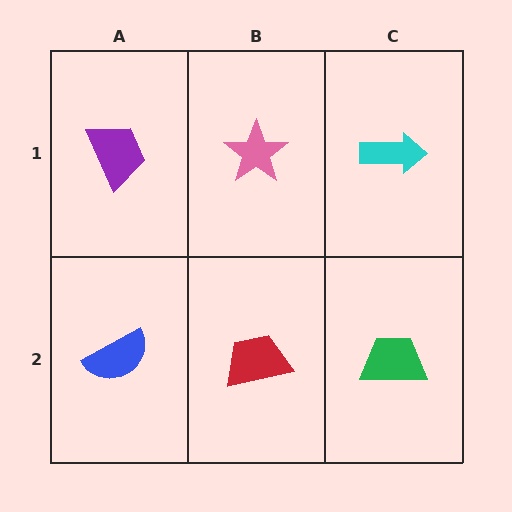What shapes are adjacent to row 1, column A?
A blue semicircle (row 2, column A), a pink star (row 1, column B).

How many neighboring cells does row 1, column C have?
2.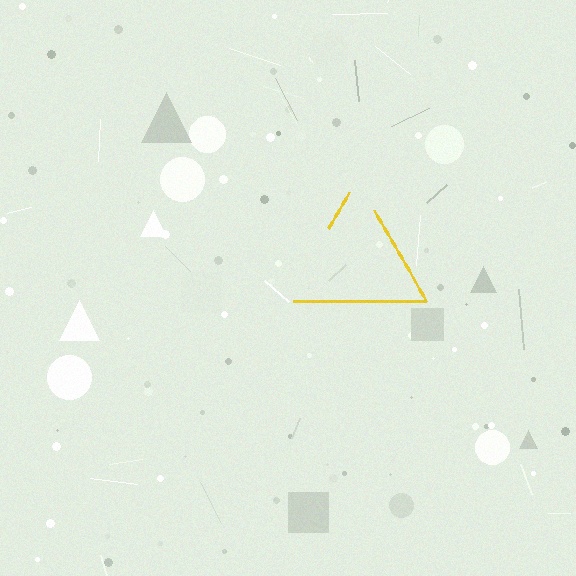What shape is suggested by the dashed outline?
The dashed outline suggests a triangle.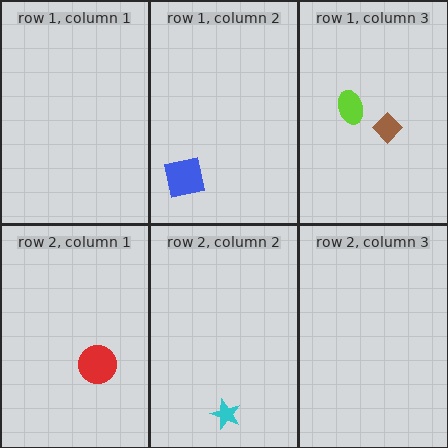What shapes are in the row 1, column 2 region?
The blue square.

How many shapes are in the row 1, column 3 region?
2.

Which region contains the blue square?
The row 1, column 2 region.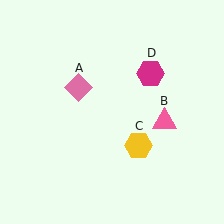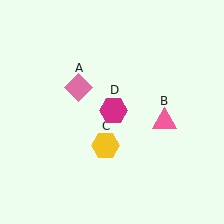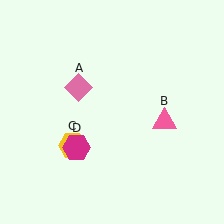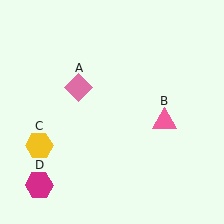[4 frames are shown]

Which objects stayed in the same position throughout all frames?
Pink diamond (object A) and pink triangle (object B) remained stationary.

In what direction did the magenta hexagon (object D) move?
The magenta hexagon (object D) moved down and to the left.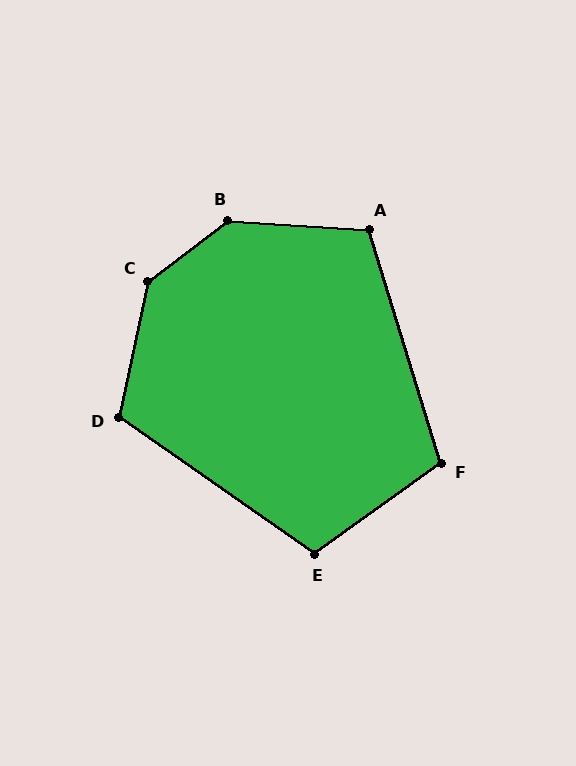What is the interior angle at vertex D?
Approximately 113 degrees (obtuse).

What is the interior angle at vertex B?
Approximately 139 degrees (obtuse).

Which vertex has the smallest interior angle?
F, at approximately 108 degrees.